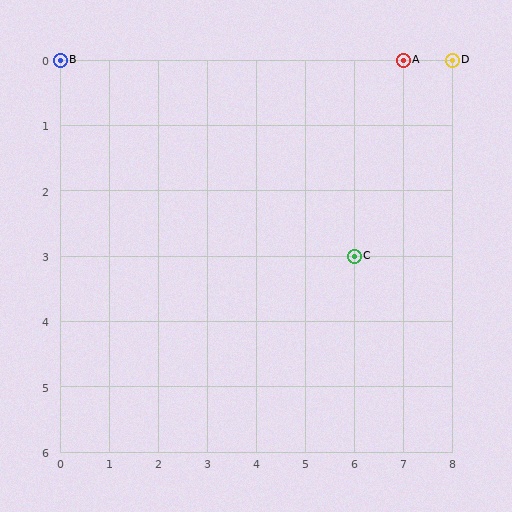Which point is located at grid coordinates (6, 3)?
Point C is at (6, 3).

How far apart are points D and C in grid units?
Points D and C are 2 columns and 3 rows apart (about 3.6 grid units diagonally).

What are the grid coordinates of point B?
Point B is at grid coordinates (0, 0).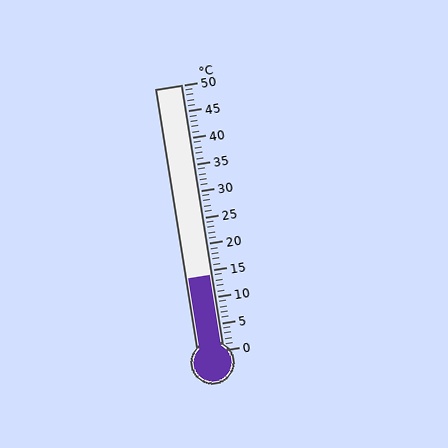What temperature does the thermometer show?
The thermometer shows approximately 14°C.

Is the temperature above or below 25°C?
The temperature is below 25°C.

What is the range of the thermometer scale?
The thermometer scale ranges from 0°C to 50°C.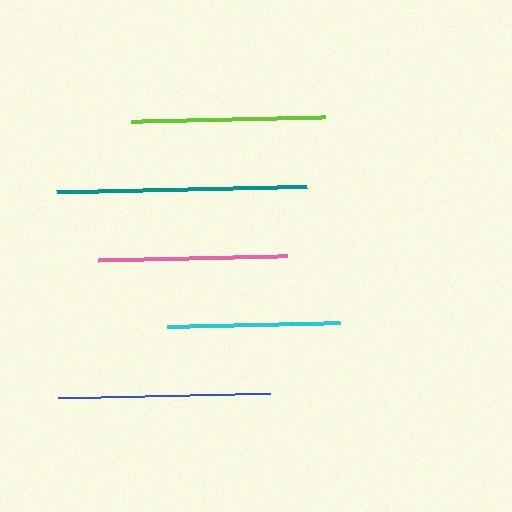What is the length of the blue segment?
The blue segment is approximately 212 pixels long.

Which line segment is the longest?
The teal line is the longest at approximately 250 pixels.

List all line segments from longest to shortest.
From longest to shortest: teal, blue, lime, pink, cyan.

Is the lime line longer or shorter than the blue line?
The blue line is longer than the lime line.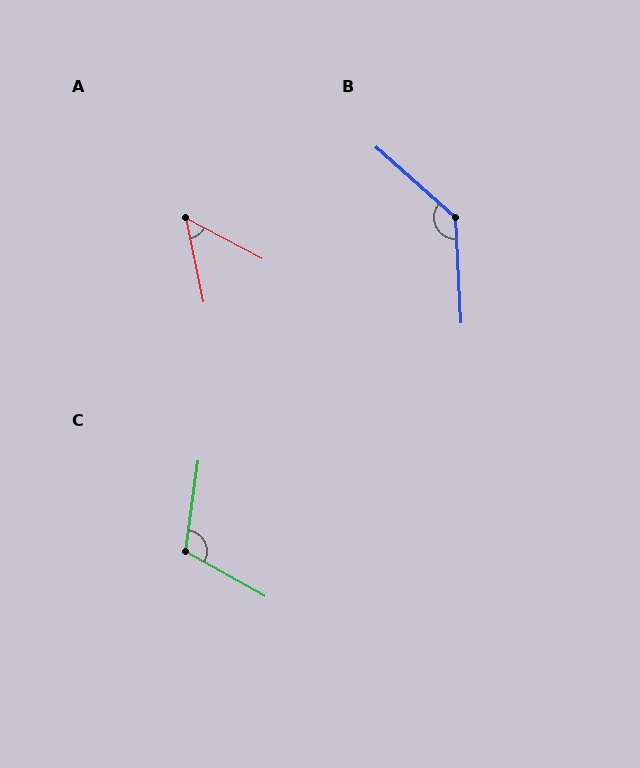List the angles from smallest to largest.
A (51°), C (112°), B (134°).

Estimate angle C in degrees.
Approximately 112 degrees.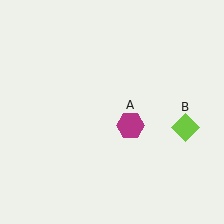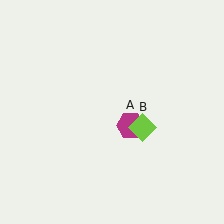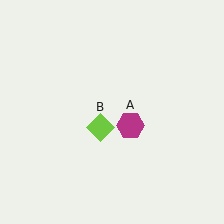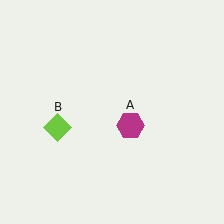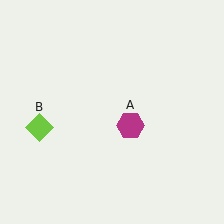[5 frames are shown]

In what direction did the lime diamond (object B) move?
The lime diamond (object B) moved left.